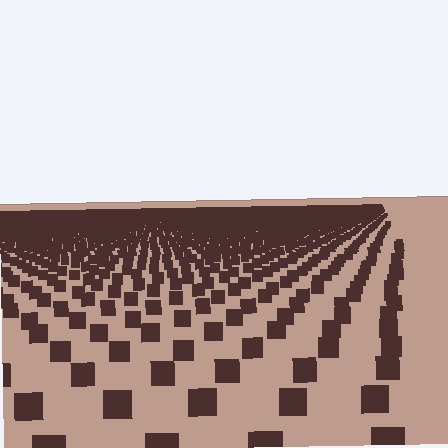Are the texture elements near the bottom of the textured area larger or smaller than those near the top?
Larger. Near the bottom, elements are closer to the viewer and appear at a bigger on-screen size.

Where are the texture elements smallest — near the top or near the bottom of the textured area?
Near the top.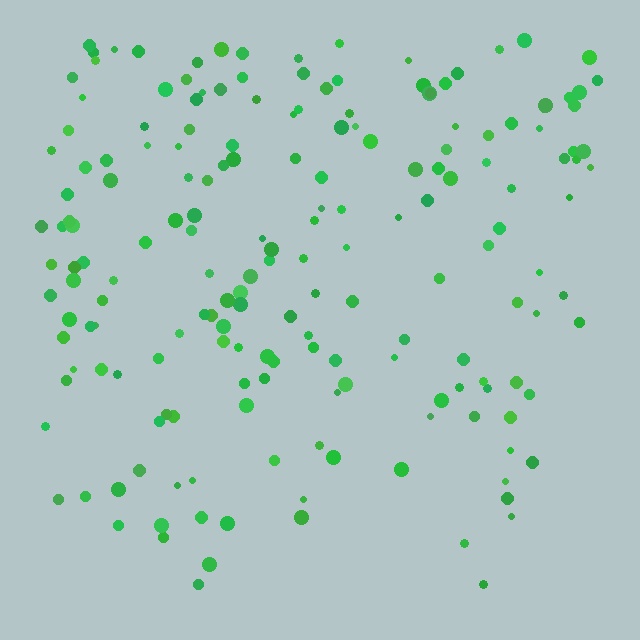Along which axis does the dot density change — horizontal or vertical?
Vertical.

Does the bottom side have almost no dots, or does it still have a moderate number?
Still a moderate number, just noticeably fewer than the top.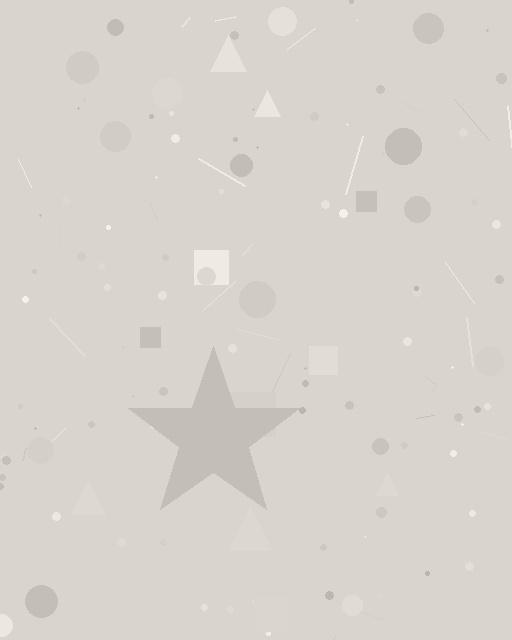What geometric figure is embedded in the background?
A star is embedded in the background.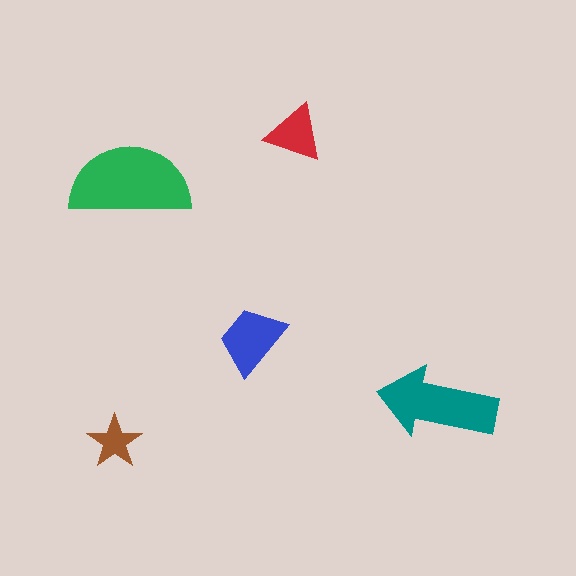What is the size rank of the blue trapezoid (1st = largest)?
3rd.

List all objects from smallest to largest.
The brown star, the red triangle, the blue trapezoid, the teal arrow, the green semicircle.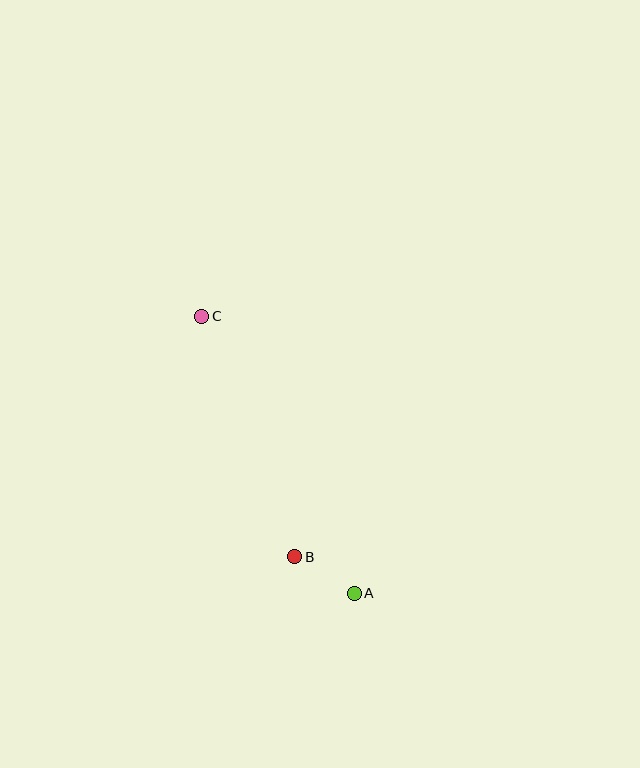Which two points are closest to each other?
Points A and B are closest to each other.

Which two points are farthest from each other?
Points A and C are farthest from each other.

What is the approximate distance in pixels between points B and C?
The distance between B and C is approximately 258 pixels.